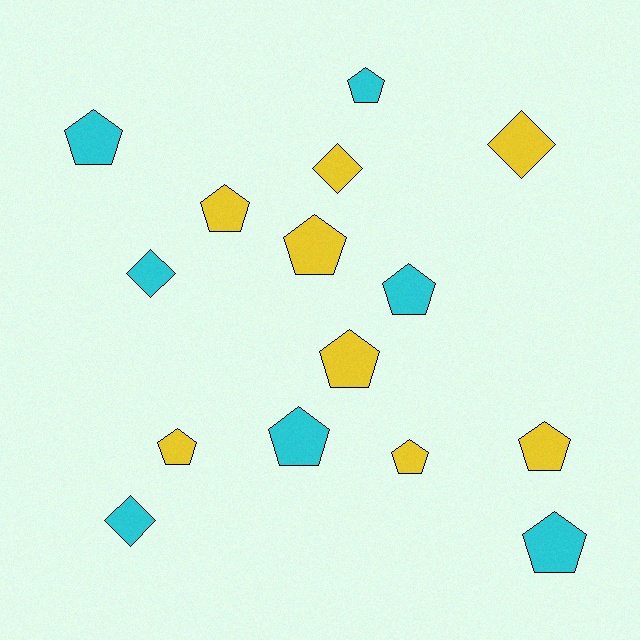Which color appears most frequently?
Yellow, with 8 objects.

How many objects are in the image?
There are 15 objects.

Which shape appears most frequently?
Pentagon, with 11 objects.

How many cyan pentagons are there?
There are 5 cyan pentagons.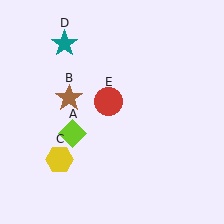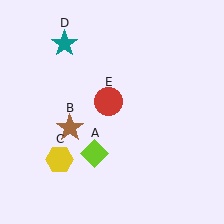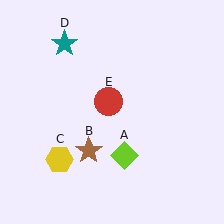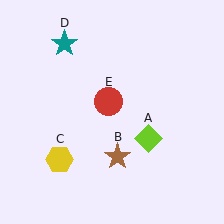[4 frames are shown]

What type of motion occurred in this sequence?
The lime diamond (object A), brown star (object B) rotated counterclockwise around the center of the scene.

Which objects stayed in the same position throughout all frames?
Yellow hexagon (object C) and teal star (object D) and red circle (object E) remained stationary.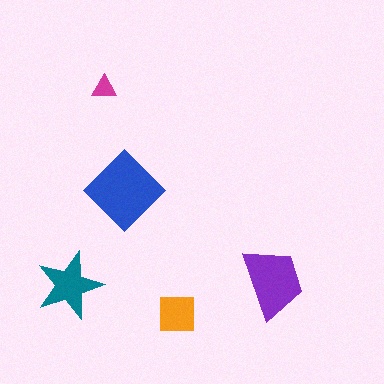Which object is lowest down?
The orange square is bottommost.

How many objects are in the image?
There are 5 objects in the image.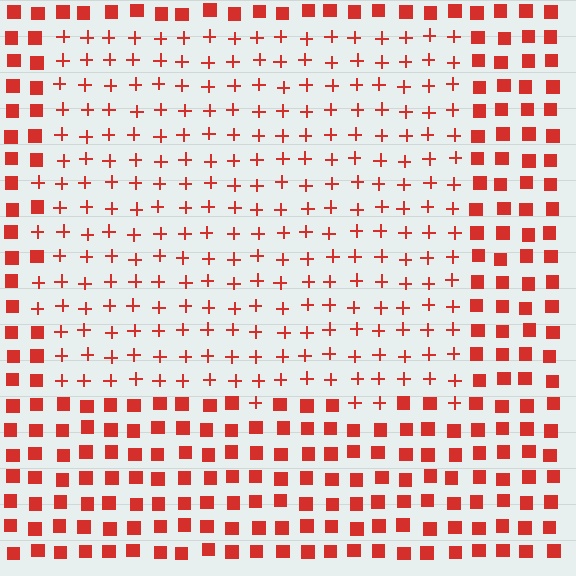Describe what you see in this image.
The image is filled with small red elements arranged in a uniform grid. A rectangle-shaped region contains plus signs, while the surrounding area contains squares. The boundary is defined purely by the change in element shape.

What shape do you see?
I see a rectangle.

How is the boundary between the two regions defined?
The boundary is defined by a change in element shape: plus signs inside vs. squares outside. All elements share the same color and spacing.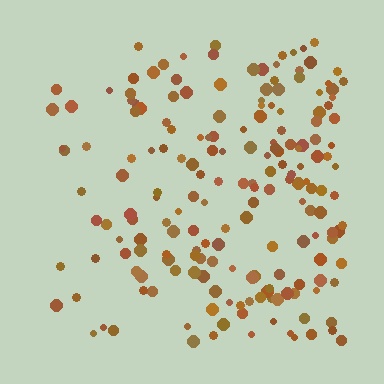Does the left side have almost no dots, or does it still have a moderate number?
Still a moderate number, just noticeably fewer than the right.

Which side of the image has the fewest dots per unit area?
The left.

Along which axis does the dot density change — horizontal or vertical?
Horizontal.